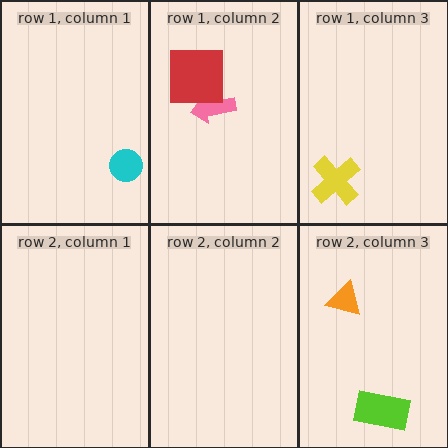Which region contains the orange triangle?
The row 2, column 3 region.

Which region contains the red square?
The row 1, column 2 region.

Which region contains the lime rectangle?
The row 2, column 3 region.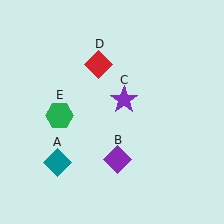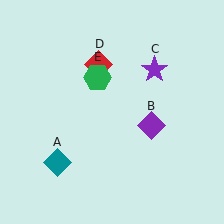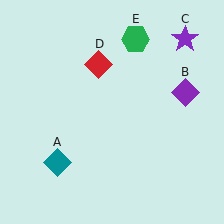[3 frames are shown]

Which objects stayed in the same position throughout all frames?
Teal diamond (object A) and red diamond (object D) remained stationary.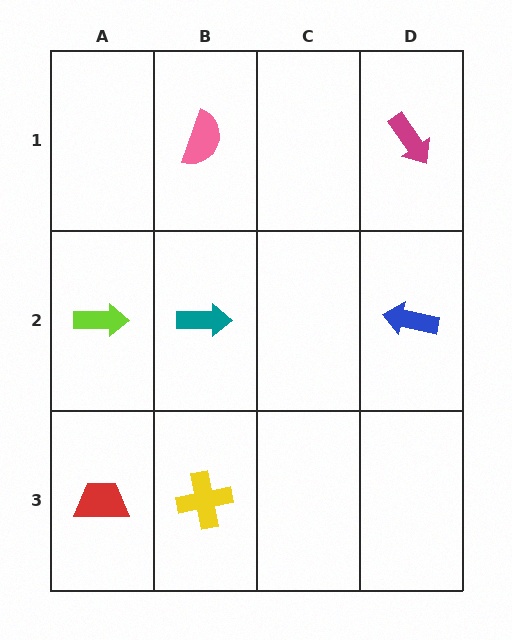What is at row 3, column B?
A yellow cross.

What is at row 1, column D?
A magenta arrow.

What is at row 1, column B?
A pink semicircle.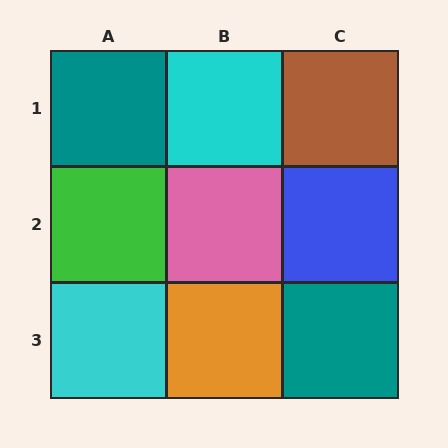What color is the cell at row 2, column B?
Pink.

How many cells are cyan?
2 cells are cyan.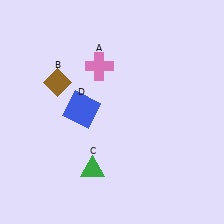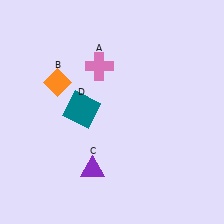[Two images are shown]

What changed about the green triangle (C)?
In Image 1, C is green. In Image 2, it changed to purple.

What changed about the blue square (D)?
In Image 1, D is blue. In Image 2, it changed to teal.